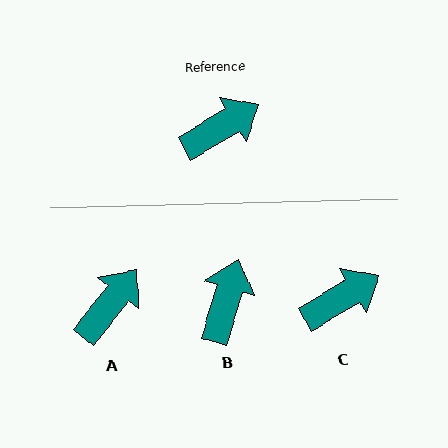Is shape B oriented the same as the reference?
No, it is off by about 42 degrees.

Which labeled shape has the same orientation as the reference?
C.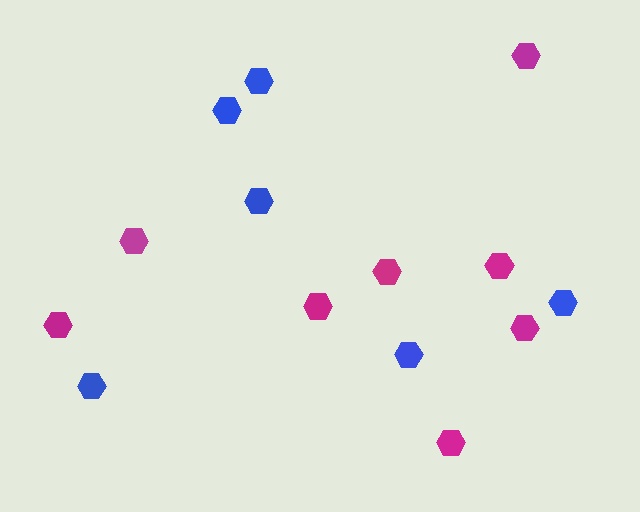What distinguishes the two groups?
There are 2 groups: one group of magenta hexagons (8) and one group of blue hexagons (6).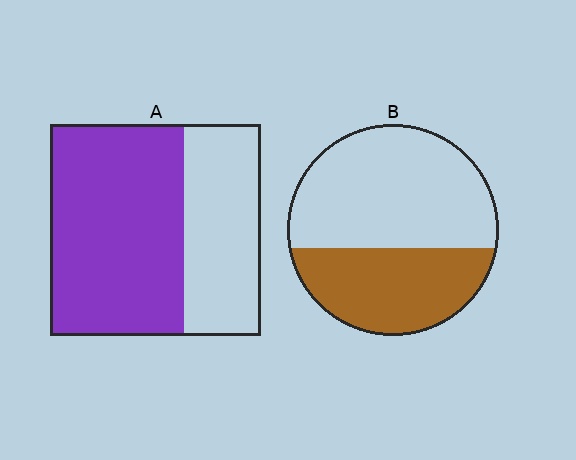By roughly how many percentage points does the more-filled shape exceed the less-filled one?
By roughly 25 percentage points (A over B).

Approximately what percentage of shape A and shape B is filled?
A is approximately 65% and B is approximately 40%.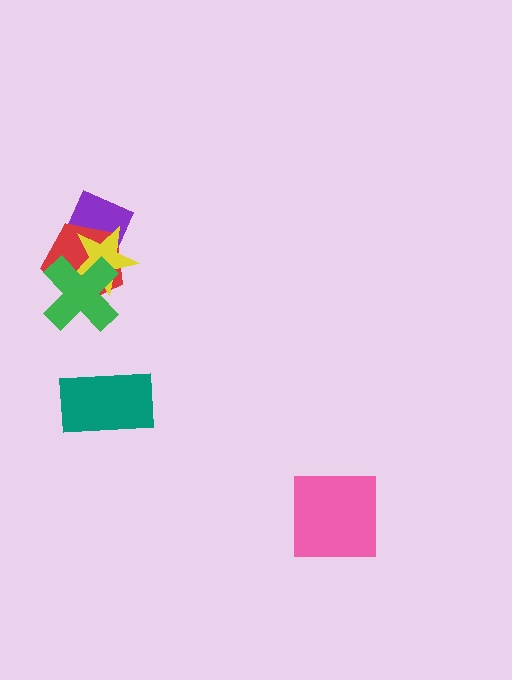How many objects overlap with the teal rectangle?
0 objects overlap with the teal rectangle.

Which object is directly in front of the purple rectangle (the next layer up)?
The red pentagon is directly in front of the purple rectangle.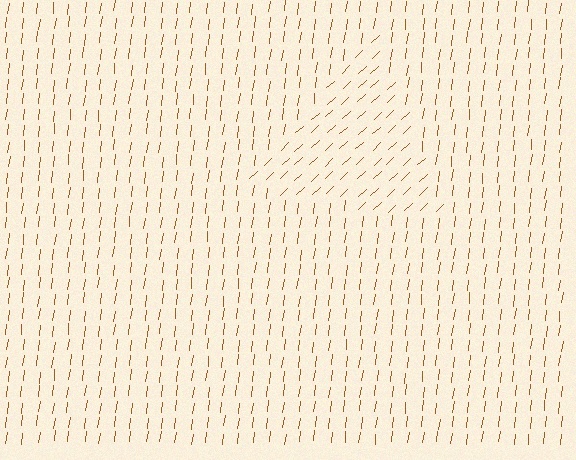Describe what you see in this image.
The image is filled with small brown line segments. A triangle region in the image has lines oriented differently from the surrounding lines, creating a visible texture boundary.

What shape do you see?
I see a triangle.